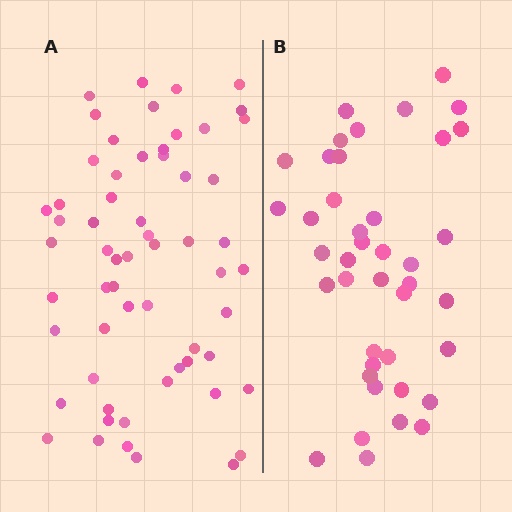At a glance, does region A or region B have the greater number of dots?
Region A (the left region) has more dots.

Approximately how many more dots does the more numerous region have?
Region A has approximately 20 more dots than region B.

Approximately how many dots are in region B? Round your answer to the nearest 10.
About 40 dots. (The exact count is 41, which rounds to 40.)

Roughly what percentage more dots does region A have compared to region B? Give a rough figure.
About 45% more.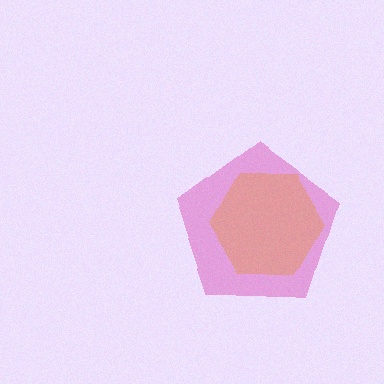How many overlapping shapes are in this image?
There are 2 overlapping shapes in the image.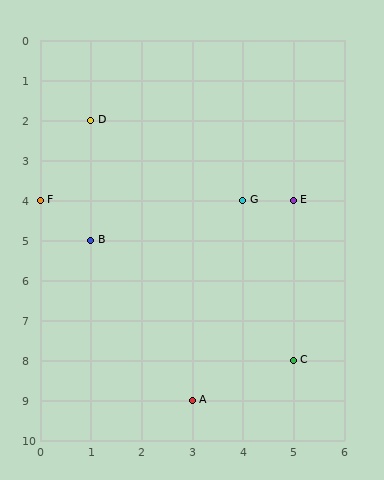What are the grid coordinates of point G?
Point G is at grid coordinates (4, 4).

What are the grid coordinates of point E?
Point E is at grid coordinates (5, 4).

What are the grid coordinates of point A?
Point A is at grid coordinates (3, 9).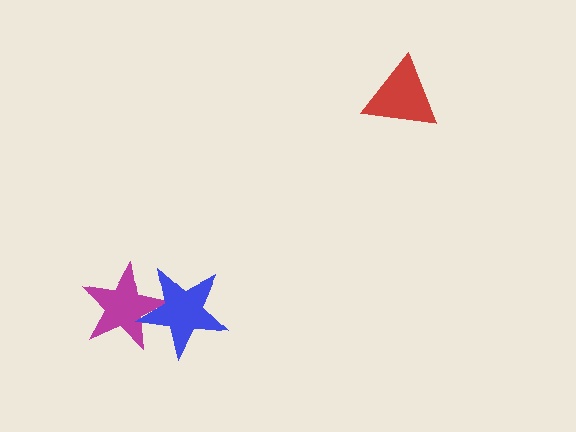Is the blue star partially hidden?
No, no other shape covers it.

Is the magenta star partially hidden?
Yes, it is partially covered by another shape.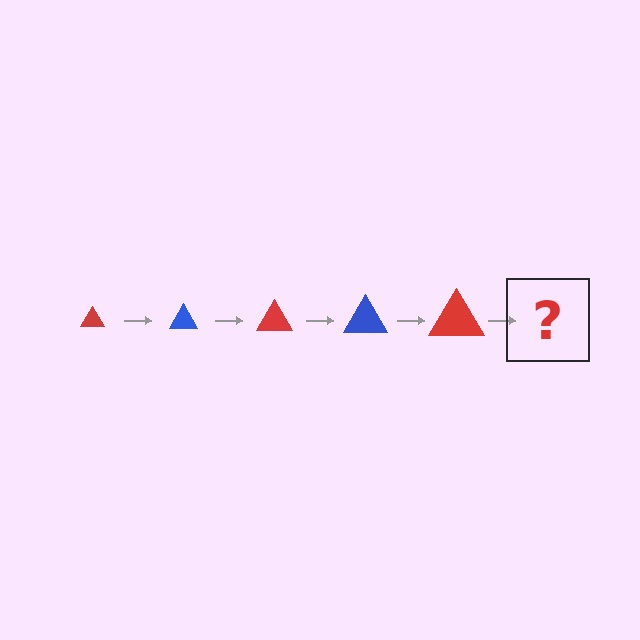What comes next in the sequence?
The next element should be a blue triangle, larger than the previous one.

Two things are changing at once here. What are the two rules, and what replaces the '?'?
The two rules are that the triangle grows larger each step and the color cycles through red and blue. The '?' should be a blue triangle, larger than the previous one.